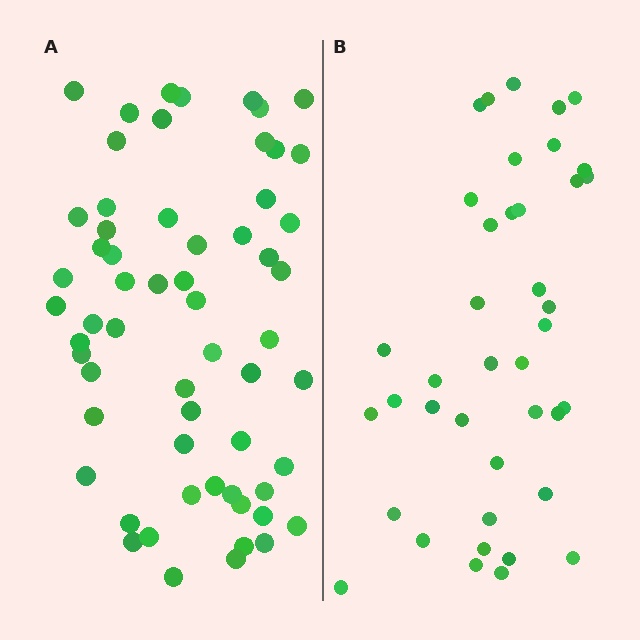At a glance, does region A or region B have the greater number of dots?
Region A (the left region) has more dots.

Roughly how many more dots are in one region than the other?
Region A has approximately 20 more dots than region B.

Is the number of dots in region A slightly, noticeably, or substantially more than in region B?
Region A has substantially more. The ratio is roughly 1.5 to 1.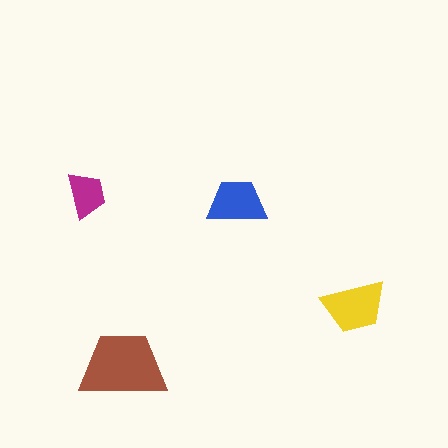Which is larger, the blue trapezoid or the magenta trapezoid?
The blue one.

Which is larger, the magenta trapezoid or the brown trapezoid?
The brown one.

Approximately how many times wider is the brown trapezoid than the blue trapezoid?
About 1.5 times wider.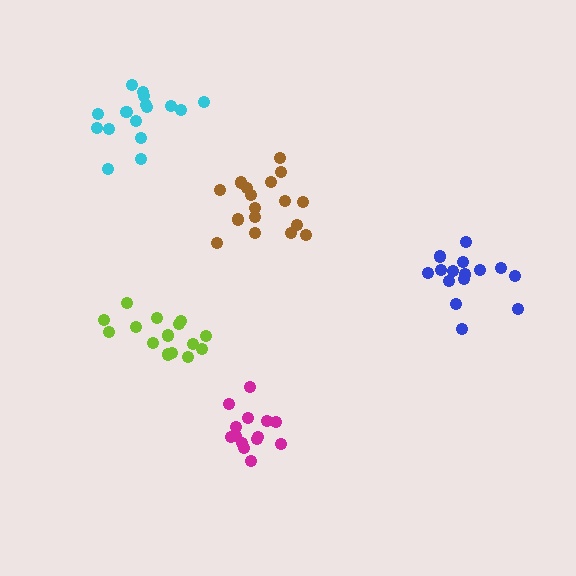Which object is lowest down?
The magenta cluster is bottommost.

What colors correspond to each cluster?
The clusters are colored: brown, blue, cyan, magenta, lime.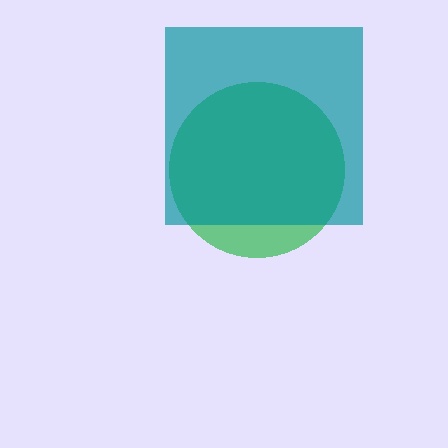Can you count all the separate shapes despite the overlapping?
Yes, there are 2 separate shapes.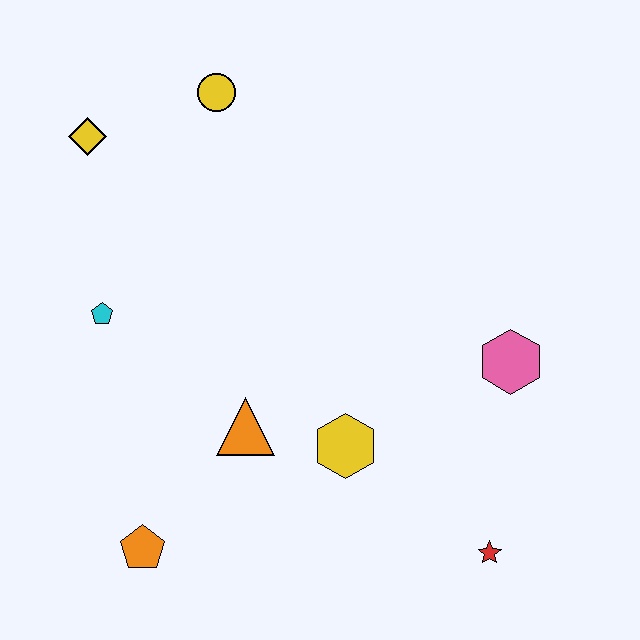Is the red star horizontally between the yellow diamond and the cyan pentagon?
No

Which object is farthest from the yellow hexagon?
The yellow diamond is farthest from the yellow hexagon.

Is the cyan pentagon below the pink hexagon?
No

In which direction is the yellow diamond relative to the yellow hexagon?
The yellow diamond is above the yellow hexagon.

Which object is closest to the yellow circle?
The yellow diamond is closest to the yellow circle.